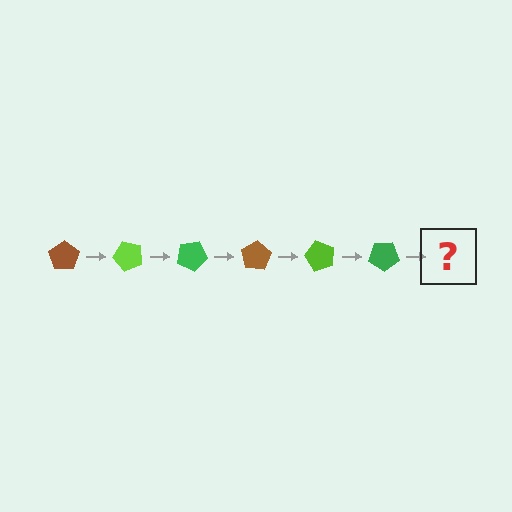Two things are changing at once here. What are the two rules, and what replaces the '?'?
The two rules are that it rotates 50 degrees each step and the color cycles through brown, lime, and green. The '?' should be a brown pentagon, rotated 300 degrees from the start.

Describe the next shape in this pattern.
It should be a brown pentagon, rotated 300 degrees from the start.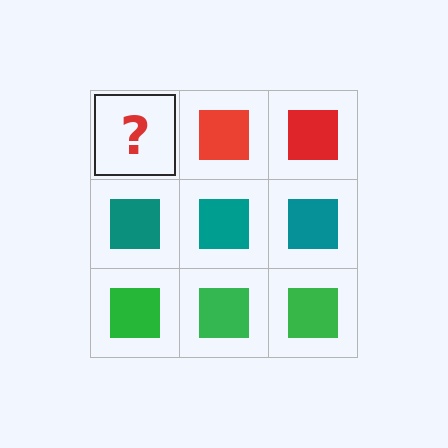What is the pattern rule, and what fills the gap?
The rule is that each row has a consistent color. The gap should be filled with a red square.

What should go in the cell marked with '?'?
The missing cell should contain a red square.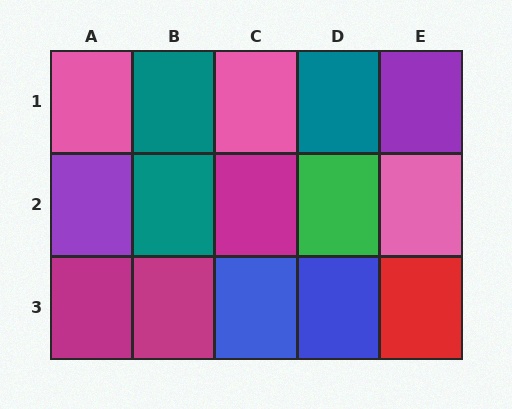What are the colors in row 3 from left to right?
Magenta, magenta, blue, blue, red.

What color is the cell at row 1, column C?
Pink.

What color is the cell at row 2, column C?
Magenta.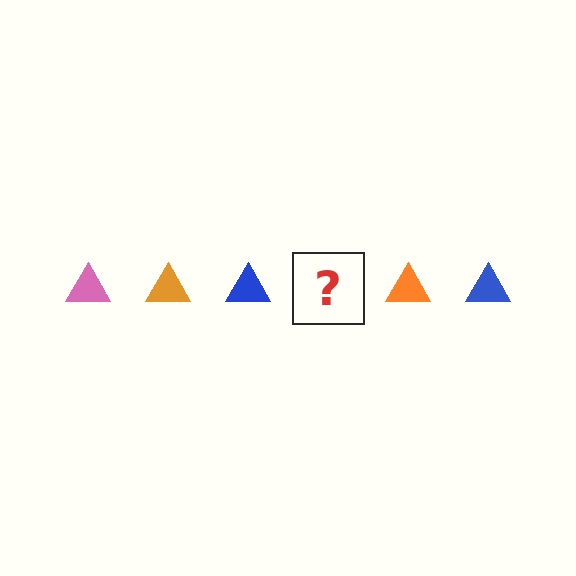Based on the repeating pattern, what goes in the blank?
The blank should be a pink triangle.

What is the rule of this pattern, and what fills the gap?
The rule is that the pattern cycles through pink, orange, blue triangles. The gap should be filled with a pink triangle.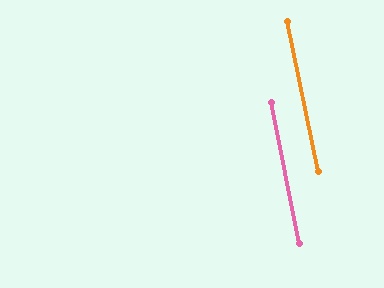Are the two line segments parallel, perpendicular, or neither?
Parallel — their directions differ by only 0.5°.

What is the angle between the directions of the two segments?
Approximately 0 degrees.